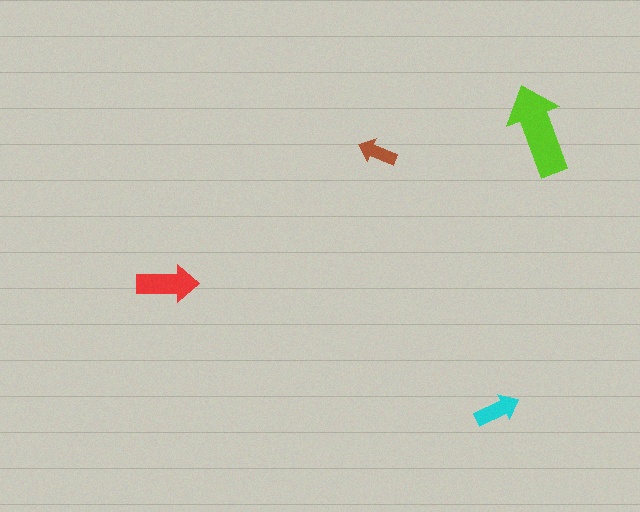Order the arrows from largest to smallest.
the lime one, the red one, the cyan one, the brown one.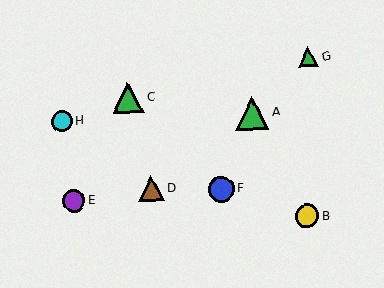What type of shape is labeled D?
Shape D is a brown triangle.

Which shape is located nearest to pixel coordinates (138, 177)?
The brown triangle (labeled D) at (151, 188) is nearest to that location.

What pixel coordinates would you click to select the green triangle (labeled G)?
Click at (308, 57) to select the green triangle G.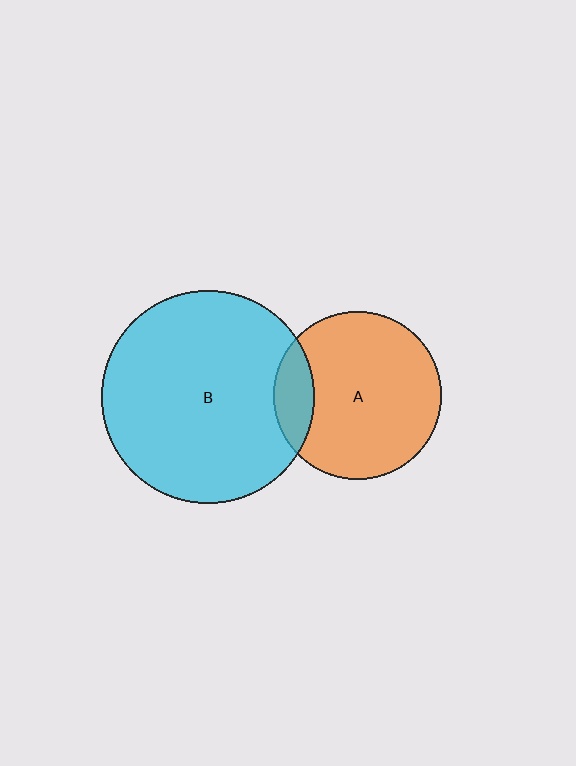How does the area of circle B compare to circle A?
Approximately 1.6 times.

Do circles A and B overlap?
Yes.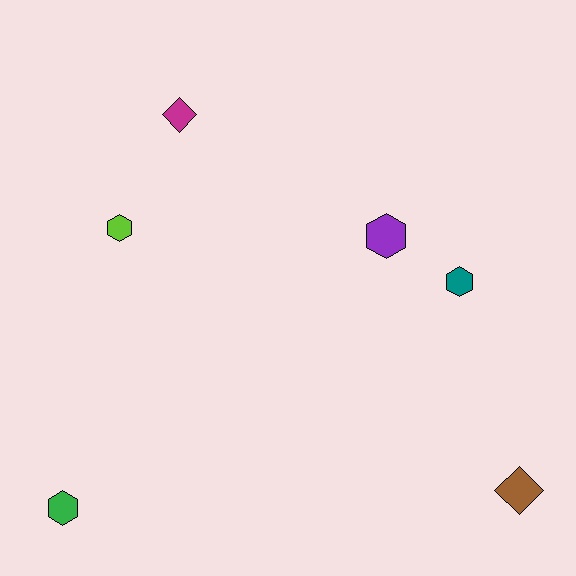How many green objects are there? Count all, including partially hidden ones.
There is 1 green object.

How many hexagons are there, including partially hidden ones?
There are 4 hexagons.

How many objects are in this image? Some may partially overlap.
There are 6 objects.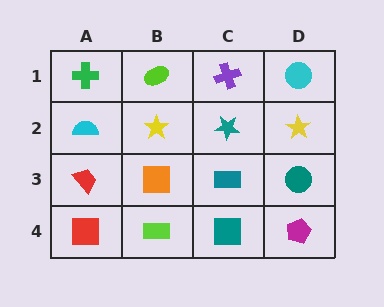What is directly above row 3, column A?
A cyan semicircle.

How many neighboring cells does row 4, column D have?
2.